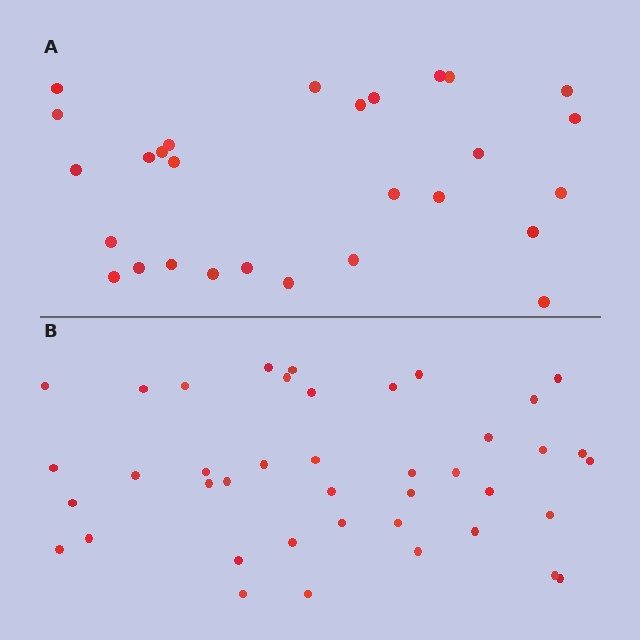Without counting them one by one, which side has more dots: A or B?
Region B (the bottom region) has more dots.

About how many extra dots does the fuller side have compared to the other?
Region B has approximately 15 more dots than region A.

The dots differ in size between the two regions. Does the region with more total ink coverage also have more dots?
No. Region A has more total ink coverage because its dots are larger, but region B actually contains more individual dots. Total area can be misleading — the number of items is what matters here.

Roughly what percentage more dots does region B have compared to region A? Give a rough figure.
About 45% more.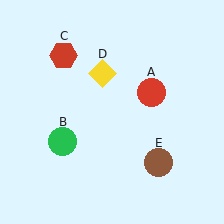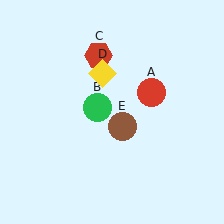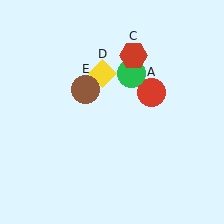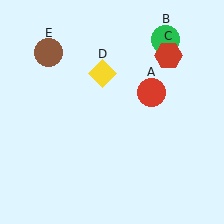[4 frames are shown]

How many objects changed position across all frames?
3 objects changed position: green circle (object B), red hexagon (object C), brown circle (object E).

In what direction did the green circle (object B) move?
The green circle (object B) moved up and to the right.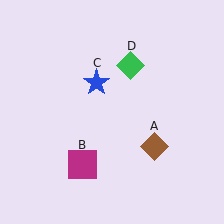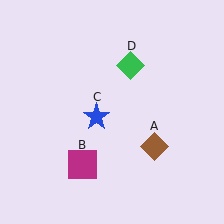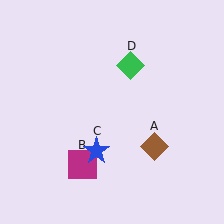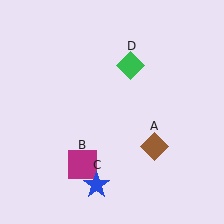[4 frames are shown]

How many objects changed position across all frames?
1 object changed position: blue star (object C).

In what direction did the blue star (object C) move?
The blue star (object C) moved down.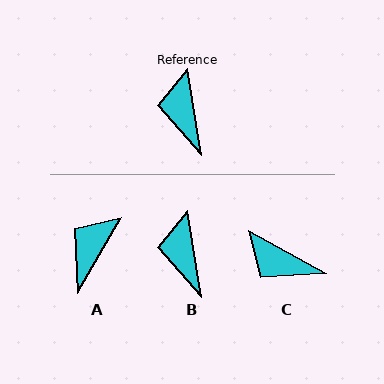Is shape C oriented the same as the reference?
No, it is off by about 52 degrees.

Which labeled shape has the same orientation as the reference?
B.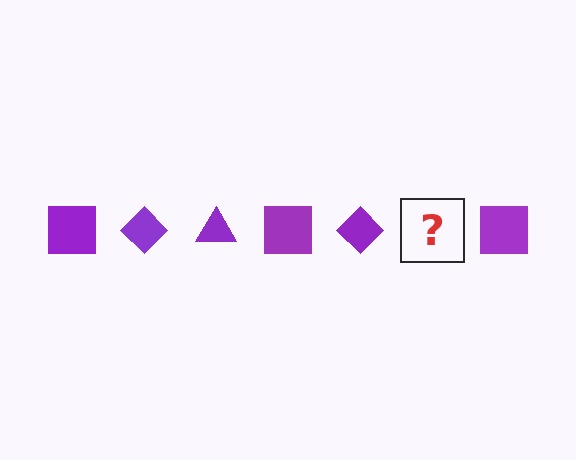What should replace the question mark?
The question mark should be replaced with a purple triangle.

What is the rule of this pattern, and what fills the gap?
The rule is that the pattern cycles through square, diamond, triangle shapes in purple. The gap should be filled with a purple triangle.